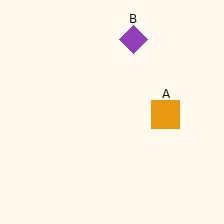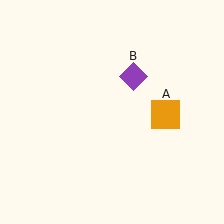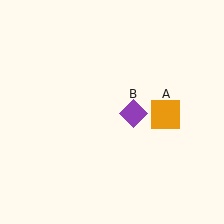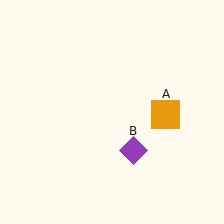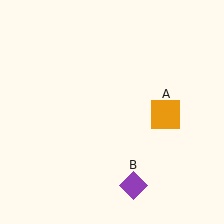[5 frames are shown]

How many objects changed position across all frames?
1 object changed position: purple diamond (object B).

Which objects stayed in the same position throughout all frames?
Orange square (object A) remained stationary.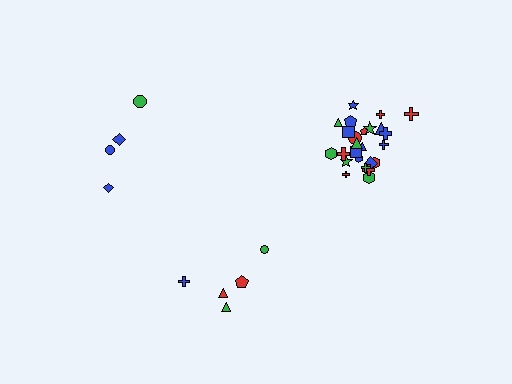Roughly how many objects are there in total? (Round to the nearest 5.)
Roughly 35 objects in total.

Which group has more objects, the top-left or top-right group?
The top-right group.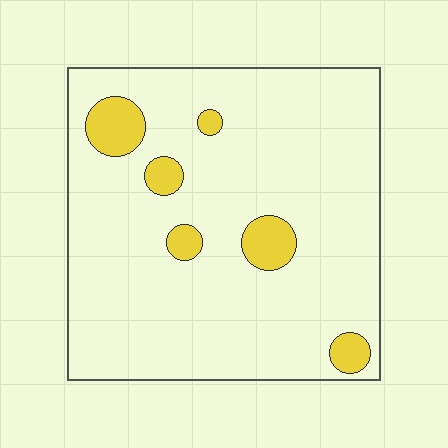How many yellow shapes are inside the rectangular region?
6.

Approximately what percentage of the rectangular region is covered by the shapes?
Approximately 10%.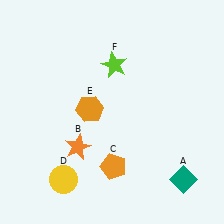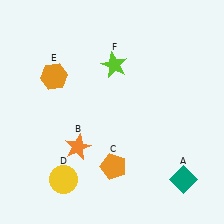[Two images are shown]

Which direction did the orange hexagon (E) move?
The orange hexagon (E) moved left.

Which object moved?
The orange hexagon (E) moved left.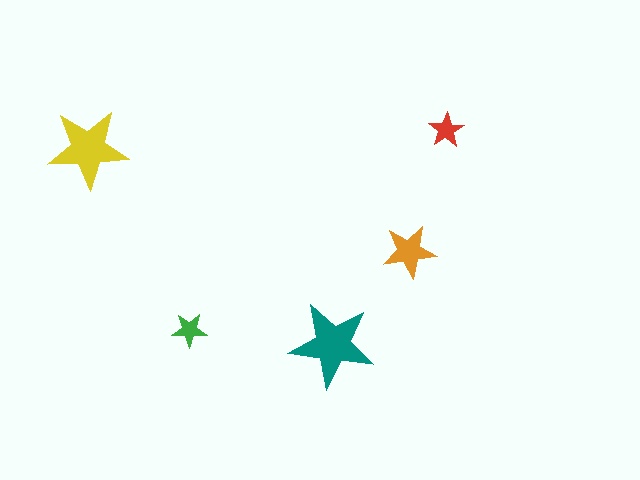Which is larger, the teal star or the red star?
The teal one.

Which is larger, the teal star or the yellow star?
The teal one.